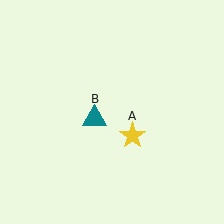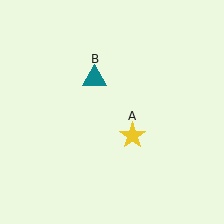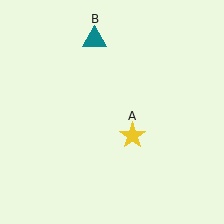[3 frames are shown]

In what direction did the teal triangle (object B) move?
The teal triangle (object B) moved up.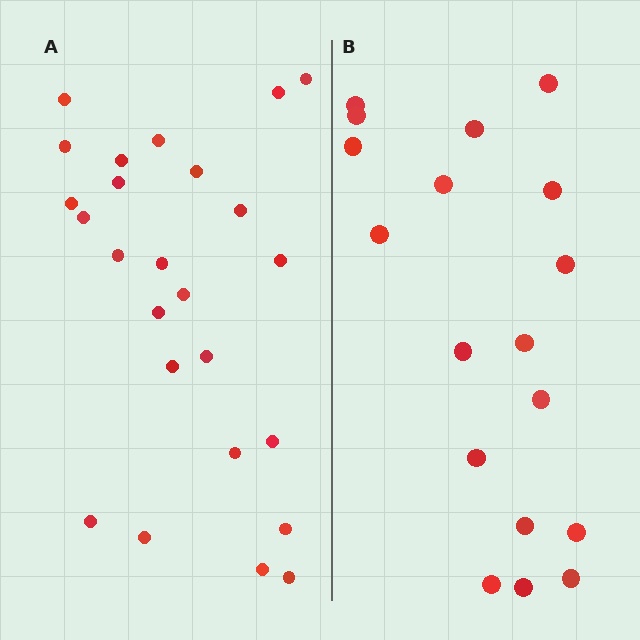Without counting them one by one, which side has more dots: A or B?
Region A (the left region) has more dots.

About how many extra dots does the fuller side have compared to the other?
Region A has roughly 8 or so more dots than region B.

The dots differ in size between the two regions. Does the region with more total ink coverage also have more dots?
No. Region B has more total ink coverage because its dots are larger, but region A actually contains more individual dots. Total area can be misleading — the number of items is what matters here.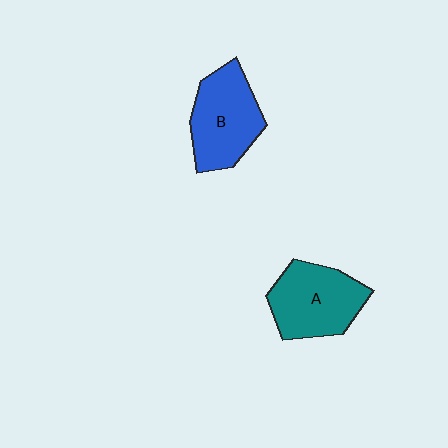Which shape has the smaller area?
Shape B (blue).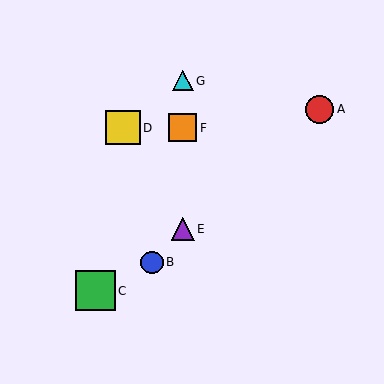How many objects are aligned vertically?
3 objects (E, F, G) are aligned vertically.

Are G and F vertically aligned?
Yes, both are at x≈183.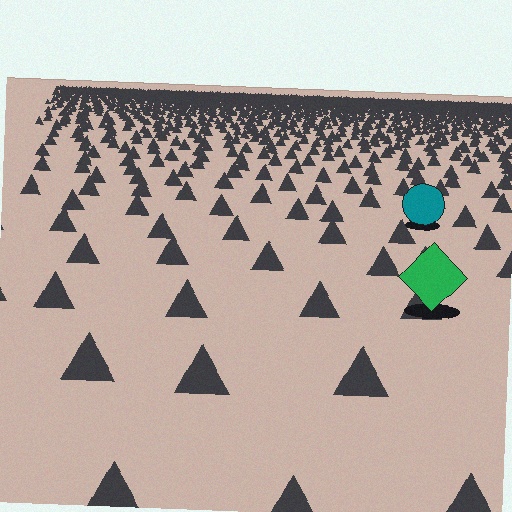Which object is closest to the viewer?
The green diamond is closest. The texture marks near it are larger and more spread out.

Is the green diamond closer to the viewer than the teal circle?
Yes. The green diamond is closer — you can tell from the texture gradient: the ground texture is coarser near it.